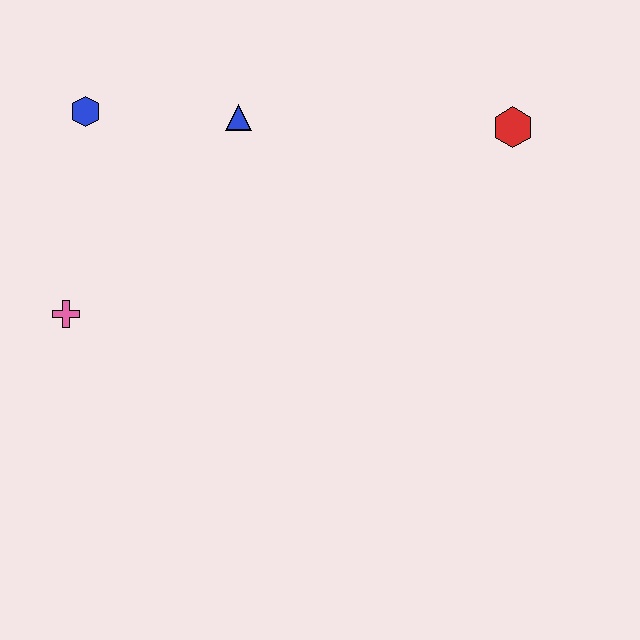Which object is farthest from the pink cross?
The red hexagon is farthest from the pink cross.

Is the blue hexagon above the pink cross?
Yes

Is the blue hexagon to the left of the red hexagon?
Yes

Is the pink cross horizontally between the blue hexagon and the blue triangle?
No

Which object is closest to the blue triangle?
The blue hexagon is closest to the blue triangle.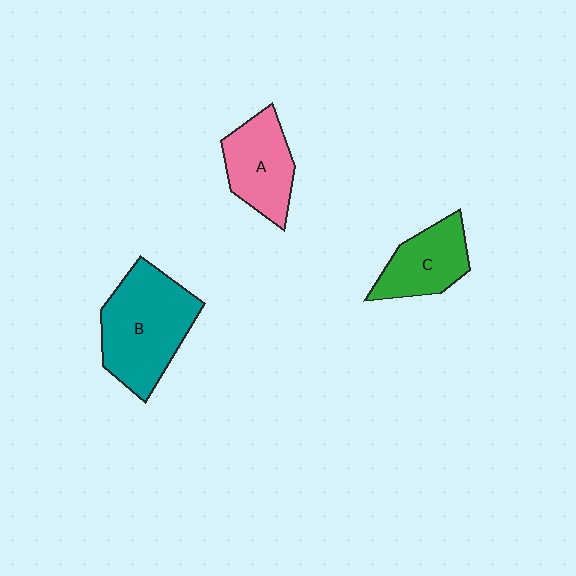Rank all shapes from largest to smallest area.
From largest to smallest: B (teal), A (pink), C (green).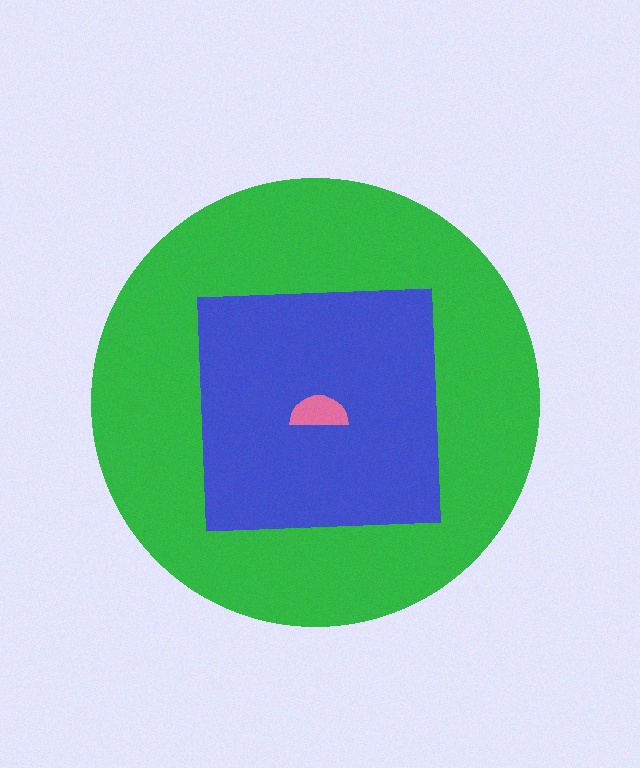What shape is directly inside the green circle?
The blue square.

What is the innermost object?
The pink semicircle.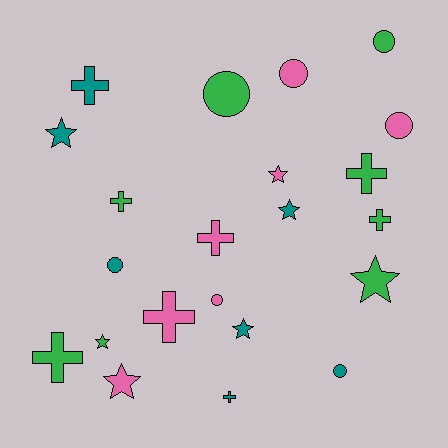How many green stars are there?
There are 2 green stars.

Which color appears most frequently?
Green, with 8 objects.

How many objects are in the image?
There are 22 objects.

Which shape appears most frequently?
Cross, with 8 objects.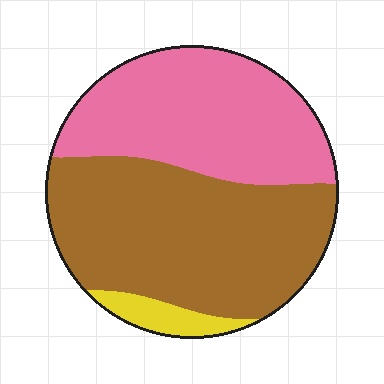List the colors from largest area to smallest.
From largest to smallest: brown, pink, yellow.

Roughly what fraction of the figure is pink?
Pink covers roughly 40% of the figure.